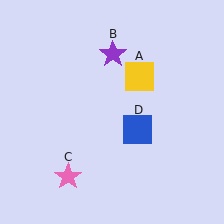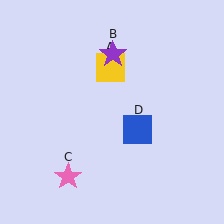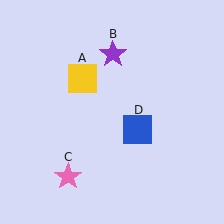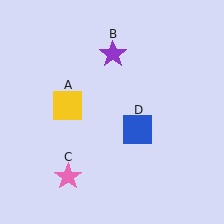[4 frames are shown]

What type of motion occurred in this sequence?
The yellow square (object A) rotated counterclockwise around the center of the scene.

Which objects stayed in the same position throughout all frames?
Purple star (object B) and pink star (object C) and blue square (object D) remained stationary.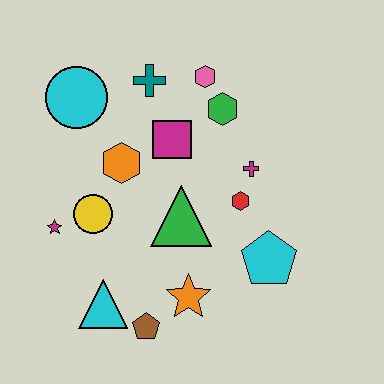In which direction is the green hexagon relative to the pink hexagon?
The green hexagon is below the pink hexagon.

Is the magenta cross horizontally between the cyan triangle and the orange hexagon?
No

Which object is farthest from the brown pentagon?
The pink hexagon is farthest from the brown pentagon.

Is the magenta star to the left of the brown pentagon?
Yes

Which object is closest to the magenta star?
The yellow circle is closest to the magenta star.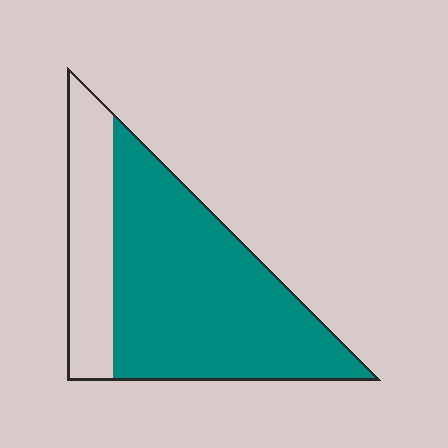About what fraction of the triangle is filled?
About three quarters (3/4).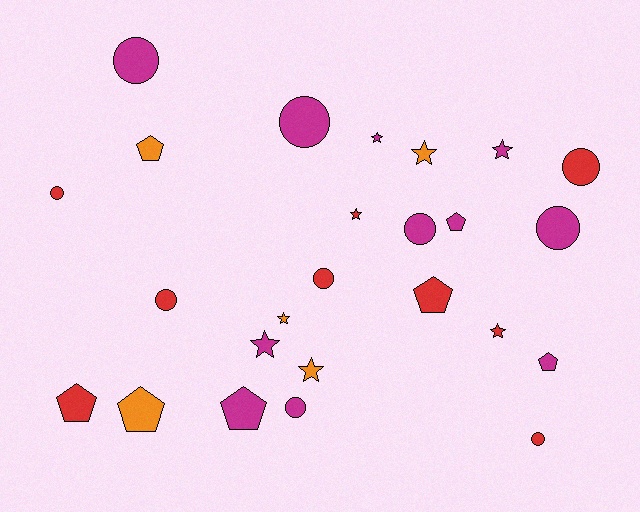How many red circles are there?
There are 5 red circles.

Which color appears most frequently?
Magenta, with 11 objects.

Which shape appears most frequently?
Circle, with 10 objects.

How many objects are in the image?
There are 25 objects.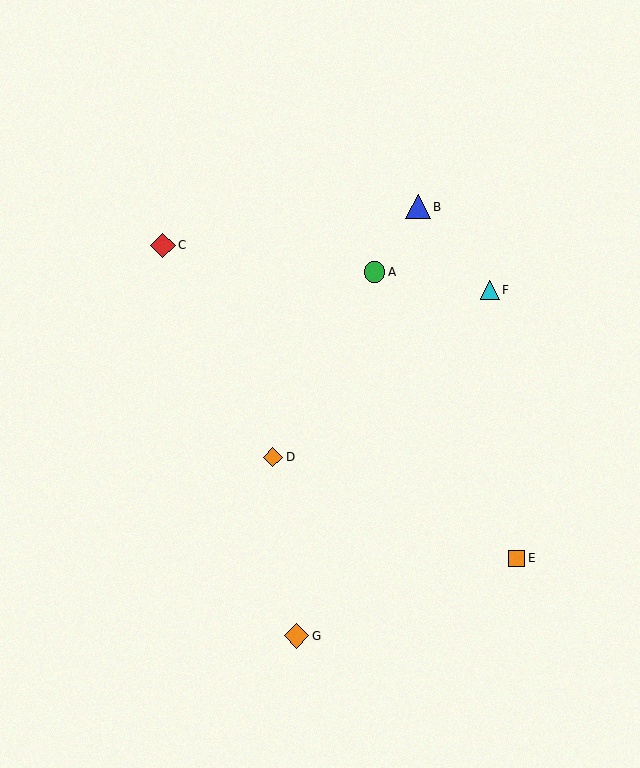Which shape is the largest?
The orange diamond (labeled G) is the largest.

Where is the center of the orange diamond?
The center of the orange diamond is at (297, 636).